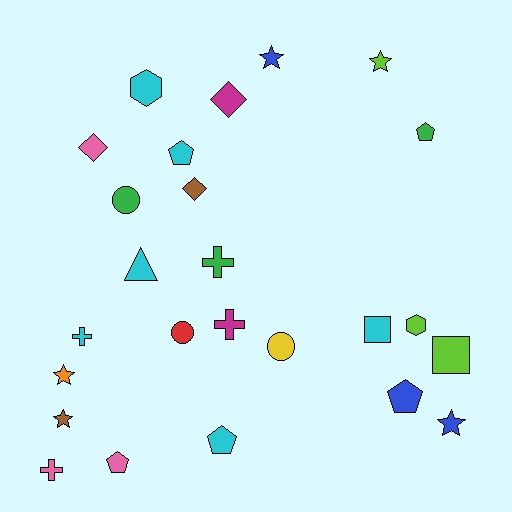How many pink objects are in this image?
There are 3 pink objects.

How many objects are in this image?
There are 25 objects.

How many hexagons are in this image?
There are 2 hexagons.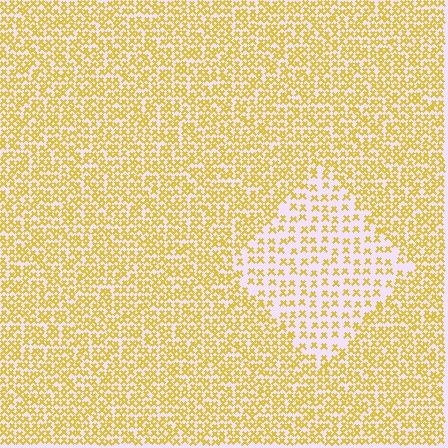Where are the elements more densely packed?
The elements are more densely packed outside the diamond boundary.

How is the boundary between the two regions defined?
The boundary is defined by a change in element density (approximately 2.0x ratio). All elements are the same color, size, and shape.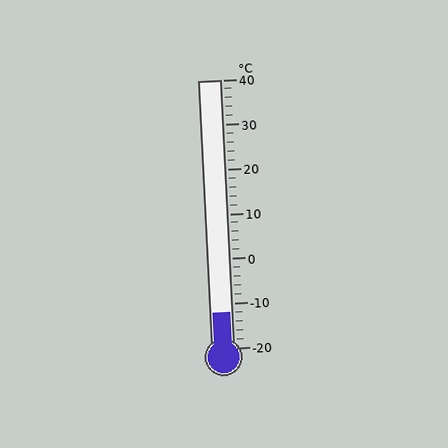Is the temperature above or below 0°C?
The temperature is below 0°C.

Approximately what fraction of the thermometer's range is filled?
The thermometer is filled to approximately 15% of its range.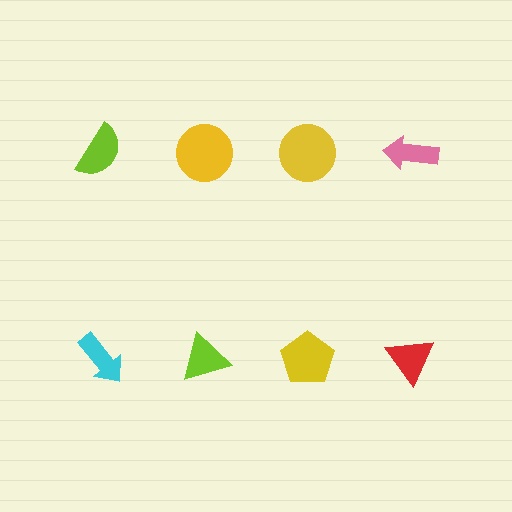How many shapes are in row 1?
4 shapes.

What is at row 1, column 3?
A yellow circle.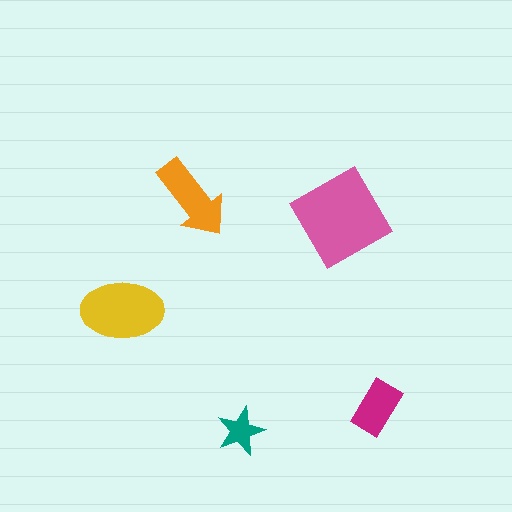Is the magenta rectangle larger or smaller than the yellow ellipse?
Smaller.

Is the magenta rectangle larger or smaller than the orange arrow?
Smaller.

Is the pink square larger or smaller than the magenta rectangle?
Larger.